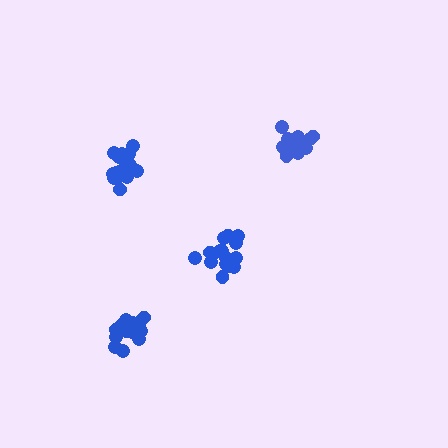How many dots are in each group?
Group 1: 17 dots, Group 2: 17 dots, Group 3: 12 dots, Group 4: 16 dots (62 total).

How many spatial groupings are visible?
There are 4 spatial groupings.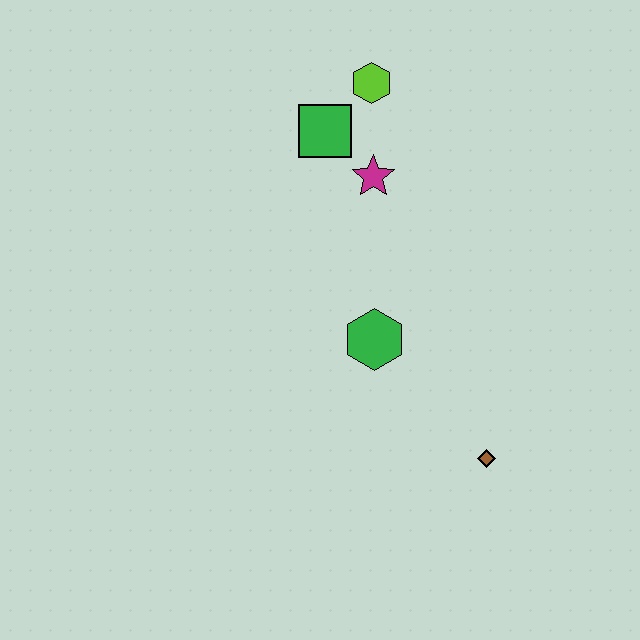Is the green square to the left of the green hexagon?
Yes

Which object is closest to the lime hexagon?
The green square is closest to the lime hexagon.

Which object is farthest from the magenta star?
The brown diamond is farthest from the magenta star.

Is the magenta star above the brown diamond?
Yes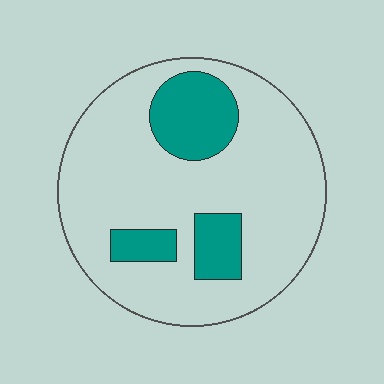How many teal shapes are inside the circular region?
3.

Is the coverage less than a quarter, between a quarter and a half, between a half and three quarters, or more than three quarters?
Less than a quarter.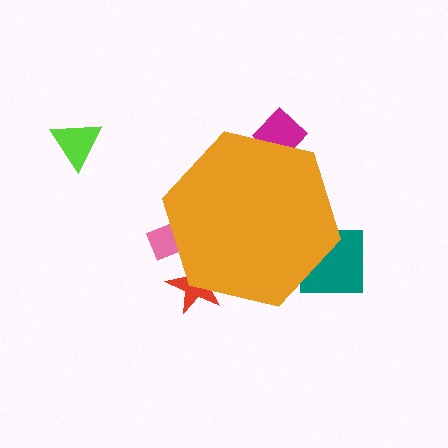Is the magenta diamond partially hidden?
Yes, the magenta diamond is partially hidden behind the orange hexagon.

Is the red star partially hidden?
Yes, the red star is partially hidden behind the orange hexagon.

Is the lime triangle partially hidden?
No, the lime triangle is fully visible.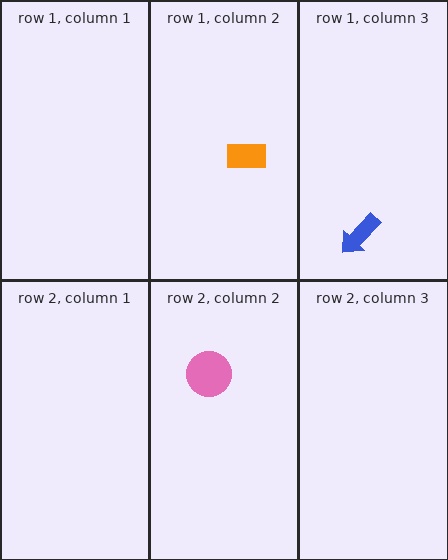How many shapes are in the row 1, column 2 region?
1.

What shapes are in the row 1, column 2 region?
The orange rectangle.